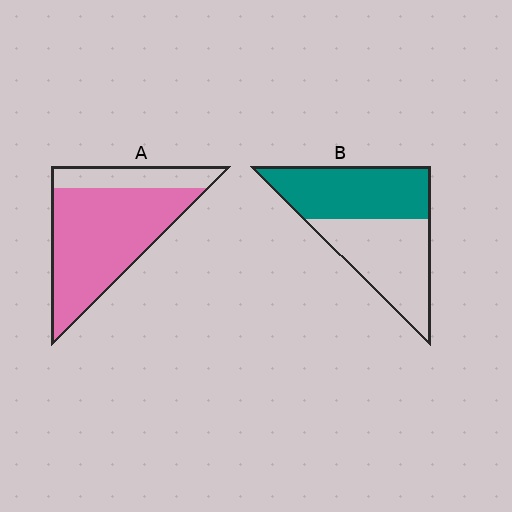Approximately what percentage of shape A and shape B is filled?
A is approximately 75% and B is approximately 50%.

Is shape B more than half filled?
Roughly half.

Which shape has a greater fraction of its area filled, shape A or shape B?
Shape A.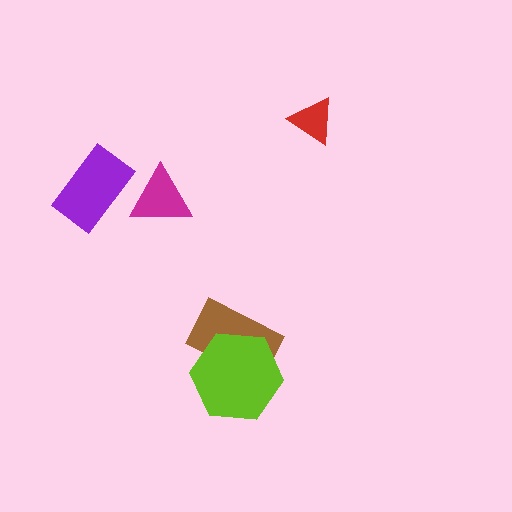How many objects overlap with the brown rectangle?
1 object overlaps with the brown rectangle.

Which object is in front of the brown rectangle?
The lime hexagon is in front of the brown rectangle.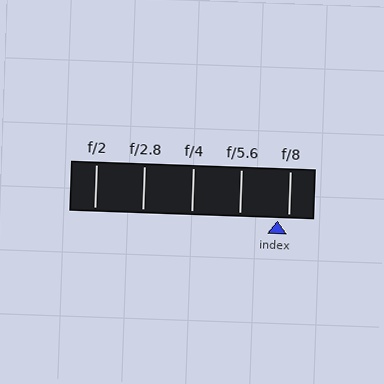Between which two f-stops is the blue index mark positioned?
The index mark is between f/5.6 and f/8.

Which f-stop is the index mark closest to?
The index mark is closest to f/8.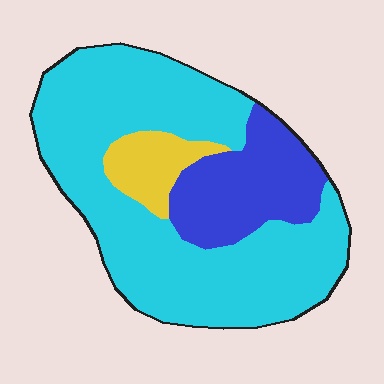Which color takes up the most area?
Cyan, at roughly 70%.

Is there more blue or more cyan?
Cyan.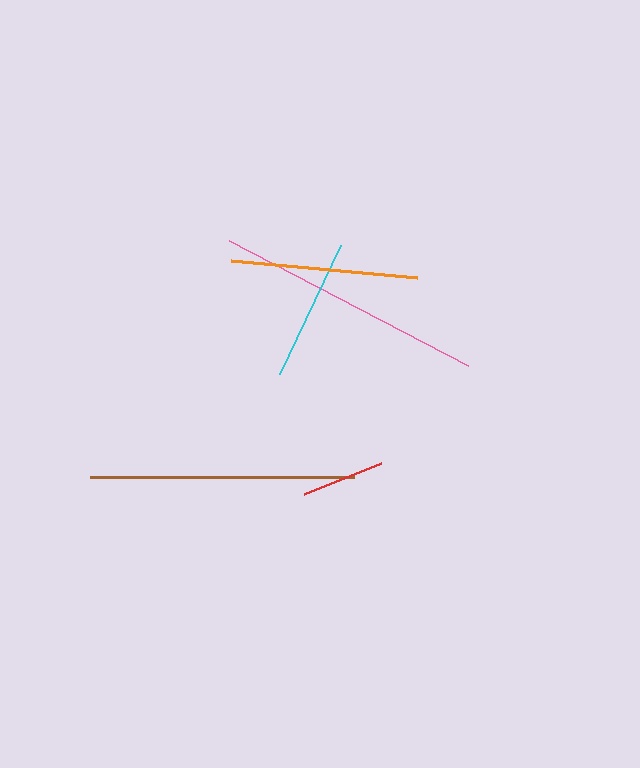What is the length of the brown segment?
The brown segment is approximately 264 pixels long.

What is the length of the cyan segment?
The cyan segment is approximately 142 pixels long.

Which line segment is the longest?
The pink line is the longest at approximately 270 pixels.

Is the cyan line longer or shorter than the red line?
The cyan line is longer than the red line.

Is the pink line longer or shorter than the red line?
The pink line is longer than the red line.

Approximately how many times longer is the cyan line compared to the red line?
The cyan line is approximately 1.7 times the length of the red line.